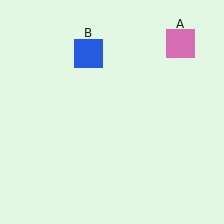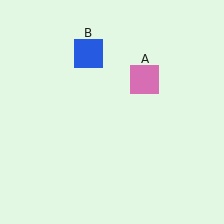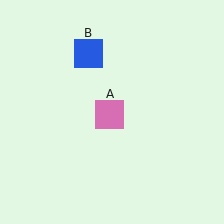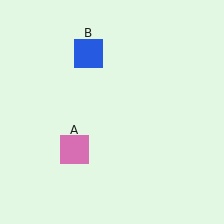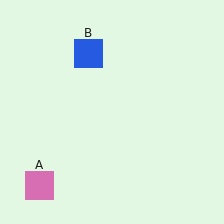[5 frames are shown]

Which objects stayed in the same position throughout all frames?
Blue square (object B) remained stationary.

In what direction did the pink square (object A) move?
The pink square (object A) moved down and to the left.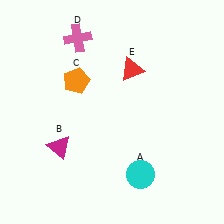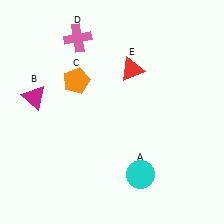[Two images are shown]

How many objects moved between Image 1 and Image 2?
1 object moved between the two images.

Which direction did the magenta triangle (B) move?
The magenta triangle (B) moved up.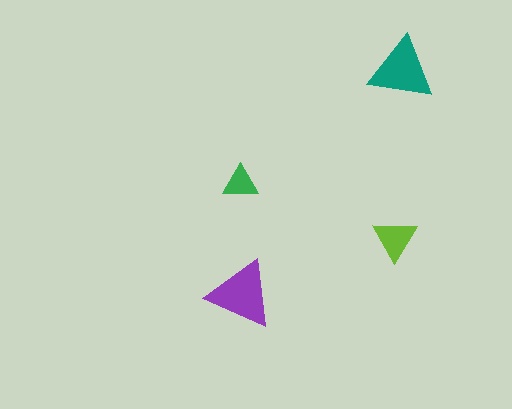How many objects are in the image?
There are 4 objects in the image.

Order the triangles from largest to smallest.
the purple one, the teal one, the lime one, the green one.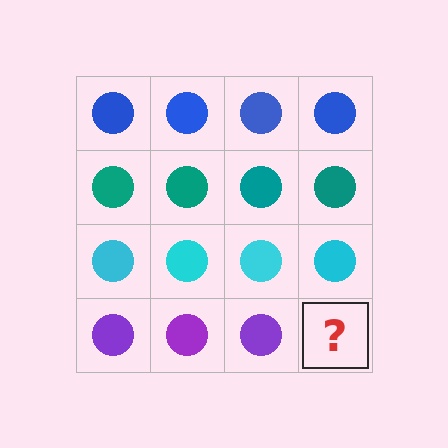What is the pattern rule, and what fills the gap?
The rule is that each row has a consistent color. The gap should be filled with a purple circle.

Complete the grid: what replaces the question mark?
The question mark should be replaced with a purple circle.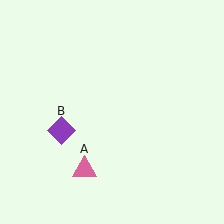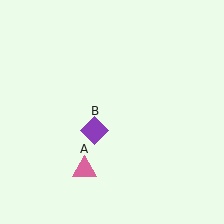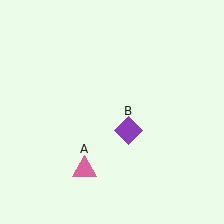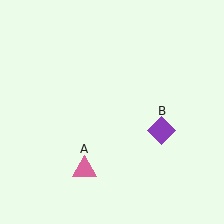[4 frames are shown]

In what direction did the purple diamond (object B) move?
The purple diamond (object B) moved right.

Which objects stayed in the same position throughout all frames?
Pink triangle (object A) remained stationary.